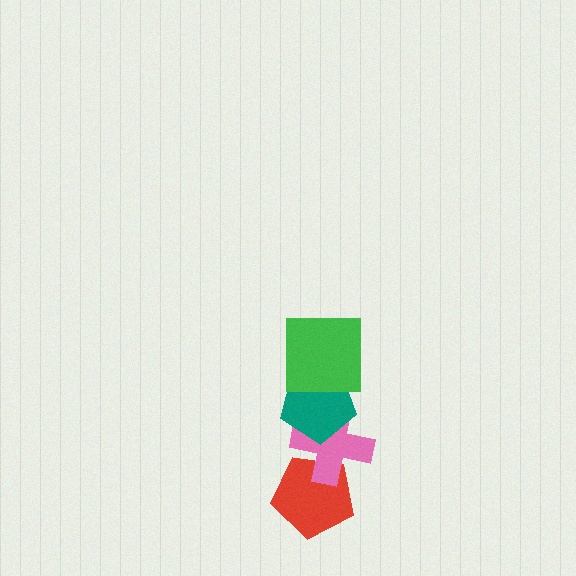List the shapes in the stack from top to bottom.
From top to bottom: the green square, the teal pentagon, the pink cross, the red pentagon.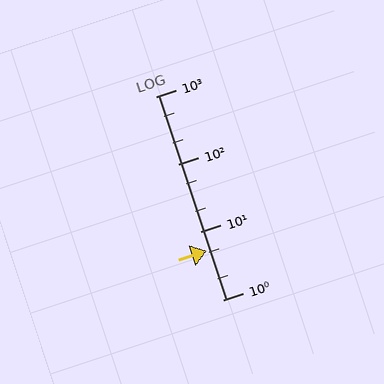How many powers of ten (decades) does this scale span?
The scale spans 3 decades, from 1 to 1000.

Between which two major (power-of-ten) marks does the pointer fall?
The pointer is between 1 and 10.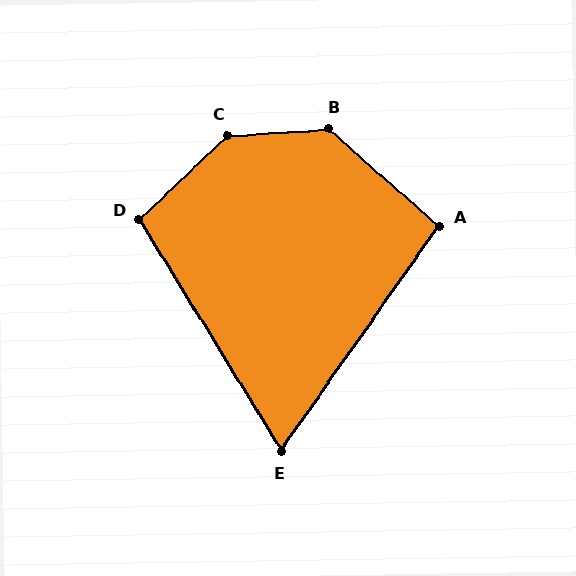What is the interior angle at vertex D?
Approximately 102 degrees (obtuse).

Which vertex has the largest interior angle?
C, at approximately 140 degrees.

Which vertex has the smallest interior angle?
E, at approximately 67 degrees.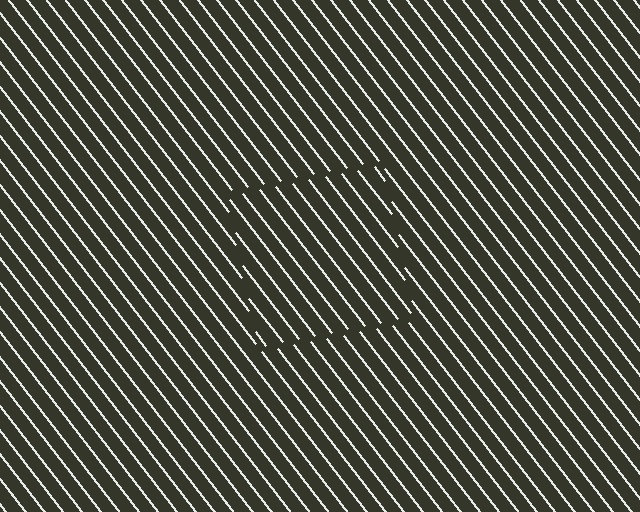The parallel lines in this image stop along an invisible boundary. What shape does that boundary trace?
An illusory square. The interior of the shape contains the same grating, shifted by half a period — the contour is defined by the phase discontinuity where line-ends from the inner and outer gratings abut.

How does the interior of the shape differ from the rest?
The interior of the shape contains the same grating, shifted by half a period — the contour is defined by the phase discontinuity where line-ends from the inner and outer gratings abut.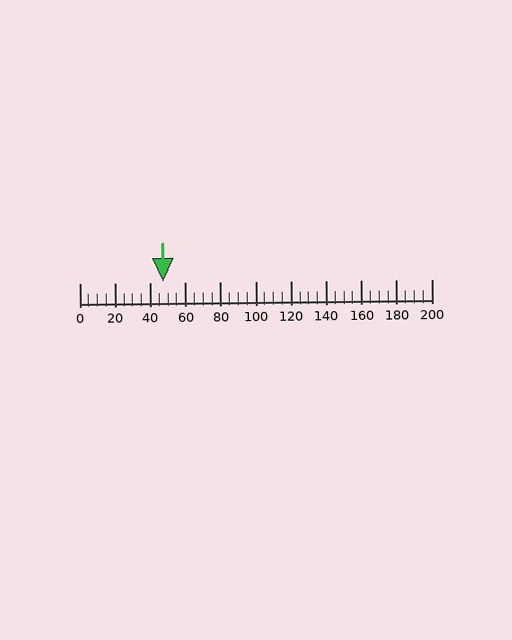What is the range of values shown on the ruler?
The ruler shows values from 0 to 200.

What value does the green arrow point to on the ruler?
The green arrow points to approximately 48.